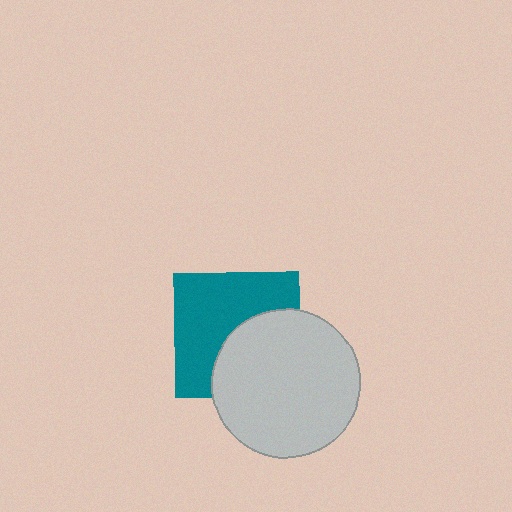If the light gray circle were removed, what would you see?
You would see the complete teal square.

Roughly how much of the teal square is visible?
About half of it is visible (roughly 57%).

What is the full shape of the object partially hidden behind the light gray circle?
The partially hidden object is a teal square.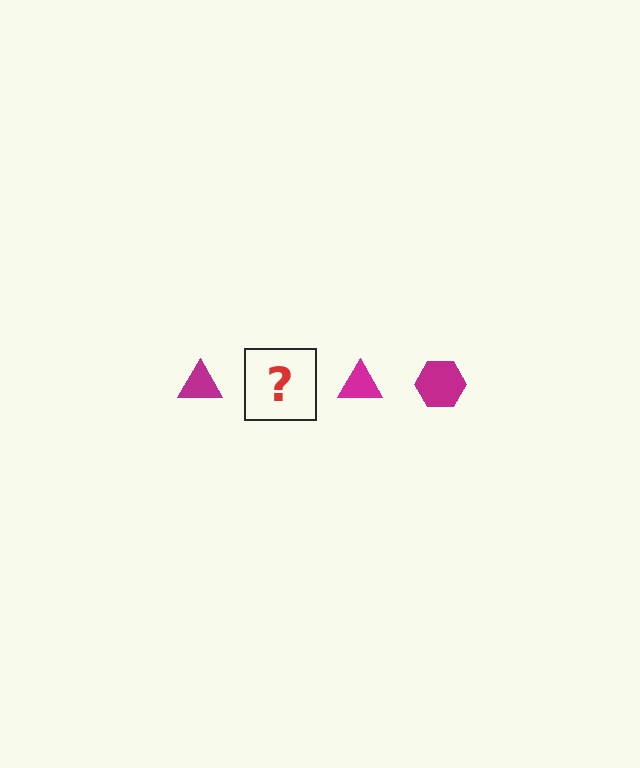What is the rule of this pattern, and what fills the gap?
The rule is that the pattern cycles through triangle, hexagon shapes in magenta. The gap should be filled with a magenta hexagon.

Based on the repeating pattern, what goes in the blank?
The blank should be a magenta hexagon.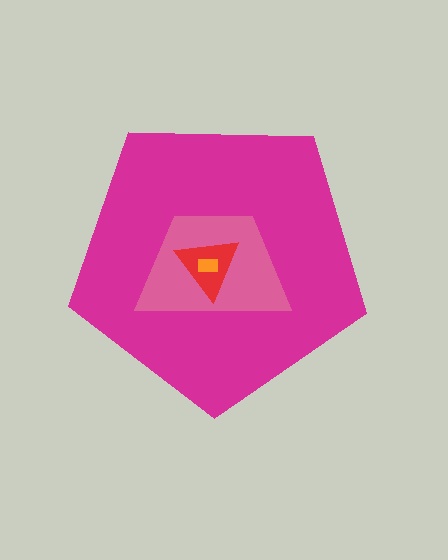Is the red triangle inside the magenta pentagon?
Yes.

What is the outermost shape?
The magenta pentagon.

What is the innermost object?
The orange rectangle.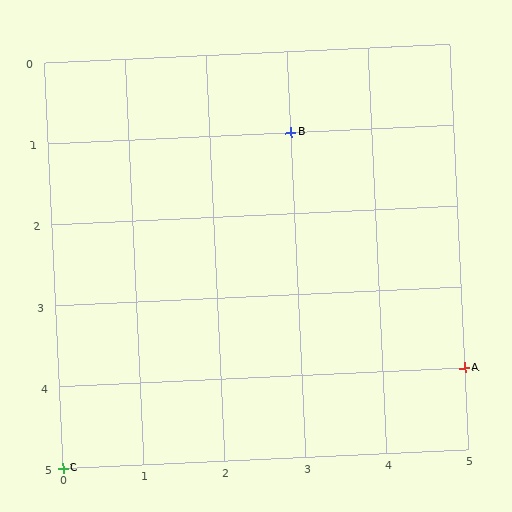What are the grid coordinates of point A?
Point A is at grid coordinates (5, 4).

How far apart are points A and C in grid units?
Points A and C are 5 columns and 1 row apart (about 5.1 grid units diagonally).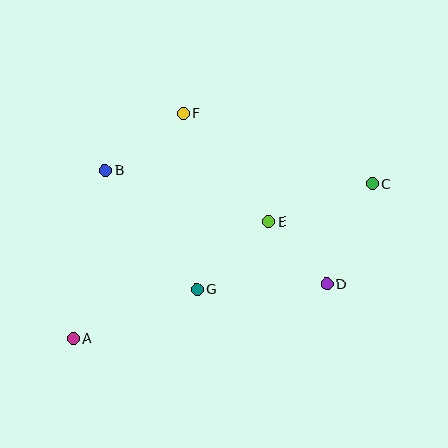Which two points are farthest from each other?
Points A and C are farthest from each other.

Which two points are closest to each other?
Points D and E are closest to each other.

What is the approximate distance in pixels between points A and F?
The distance between A and F is approximately 251 pixels.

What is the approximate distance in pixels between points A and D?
The distance between A and D is approximately 259 pixels.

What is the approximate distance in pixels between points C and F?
The distance between C and F is approximately 201 pixels.